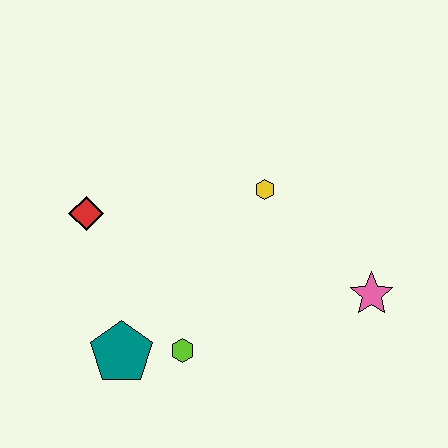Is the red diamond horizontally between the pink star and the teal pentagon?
No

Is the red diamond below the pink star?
No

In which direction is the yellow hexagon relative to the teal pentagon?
The yellow hexagon is above the teal pentagon.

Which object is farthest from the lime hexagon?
The pink star is farthest from the lime hexagon.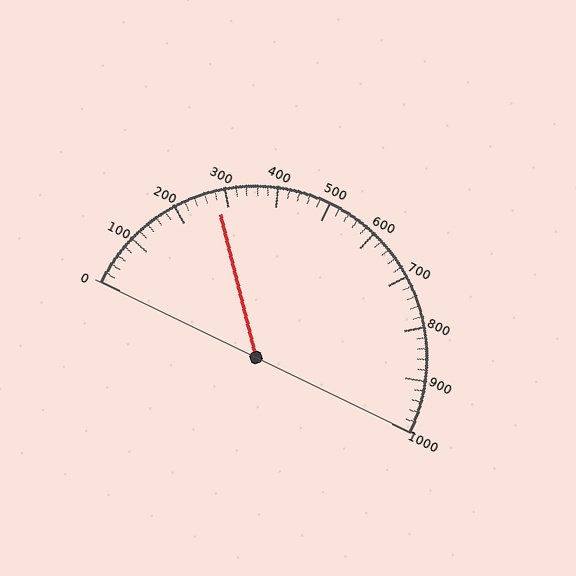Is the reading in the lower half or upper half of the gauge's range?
The reading is in the lower half of the range (0 to 1000).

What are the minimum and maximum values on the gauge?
The gauge ranges from 0 to 1000.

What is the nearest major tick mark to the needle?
The nearest major tick mark is 300.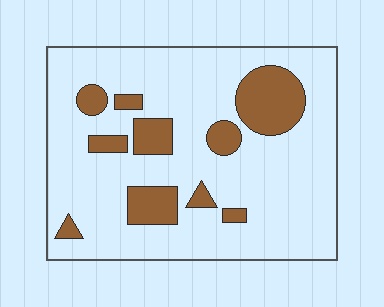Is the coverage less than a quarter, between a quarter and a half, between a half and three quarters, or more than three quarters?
Less than a quarter.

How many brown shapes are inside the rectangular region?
10.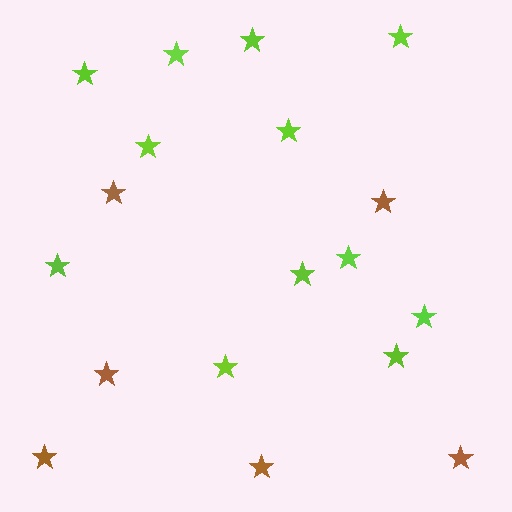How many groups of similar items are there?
There are 2 groups: one group of brown stars (6) and one group of lime stars (12).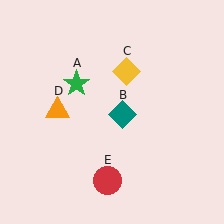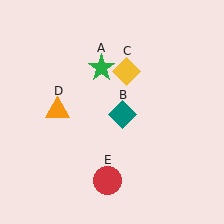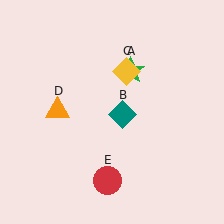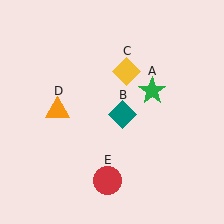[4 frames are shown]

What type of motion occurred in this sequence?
The green star (object A) rotated clockwise around the center of the scene.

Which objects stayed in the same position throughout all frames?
Teal diamond (object B) and yellow diamond (object C) and orange triangle (object D) and red circle (object E) remained stationary.